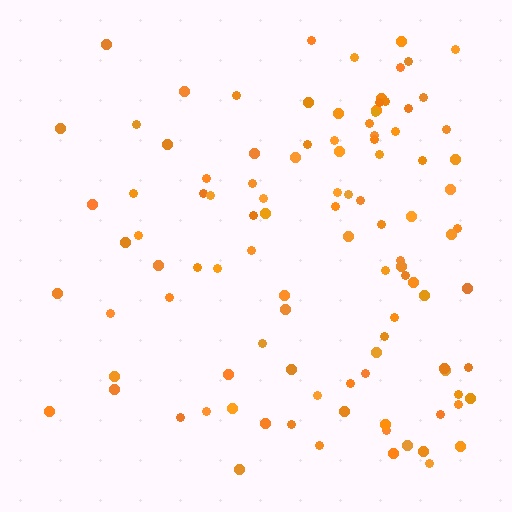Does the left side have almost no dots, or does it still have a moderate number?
Still a moderate number, just noticeably fewer than the right.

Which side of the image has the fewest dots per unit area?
The left.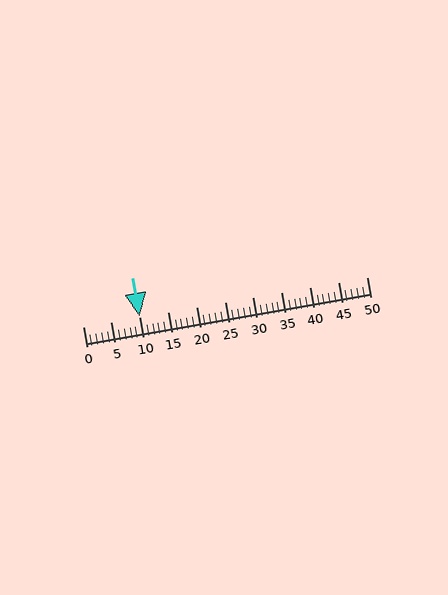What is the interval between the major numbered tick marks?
The major tick marks are spaced 5 units apart.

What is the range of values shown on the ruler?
The ruler shows values from 0 to 50.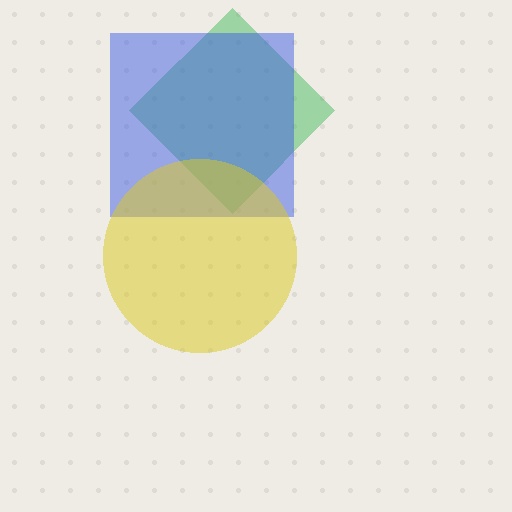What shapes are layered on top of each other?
The layered shapes are: a green diamond, a blue square, a yellow circle.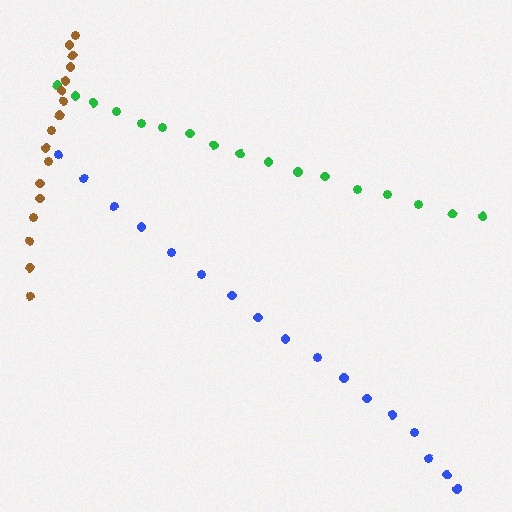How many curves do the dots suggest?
There are 3 distinct paths.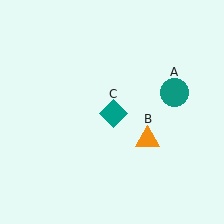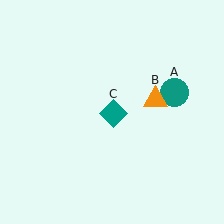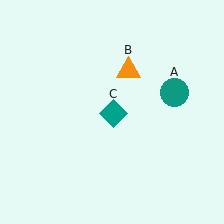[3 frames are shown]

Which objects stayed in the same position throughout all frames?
Teal circle (object A) and teal diamond (object C) remained stationary.